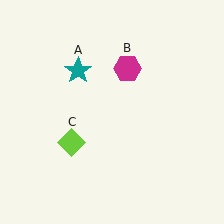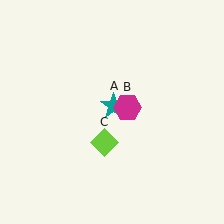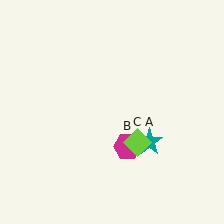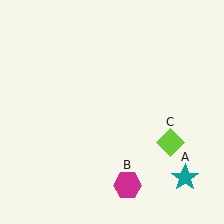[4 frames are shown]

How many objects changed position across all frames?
3 objects changed position: teal star (object A), magenta hexagon (object B), lime diamond (object C).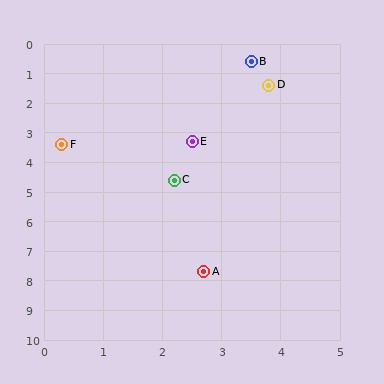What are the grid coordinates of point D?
Point D is at approximately (3.8, 1.4).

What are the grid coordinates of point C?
Point C is at approximately (2.2, 4.6).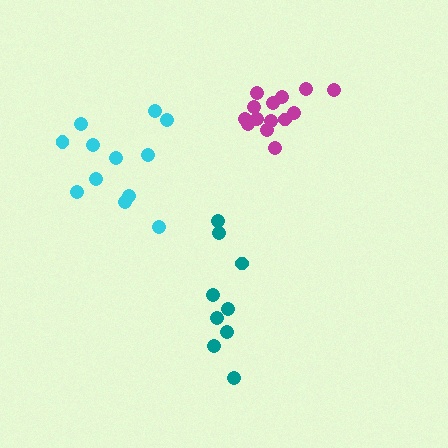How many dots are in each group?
Group 1: 14 dots, Group 2: 9 dots, Group 3: 12 dots (35 total).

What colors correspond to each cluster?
The clusters are colored: magenta, teal, cyan.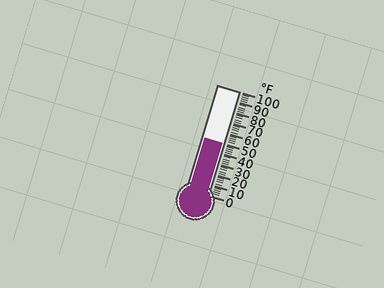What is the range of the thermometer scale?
The thermometer scale ranges from 0°F to 100°F.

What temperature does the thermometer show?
The thermometer shows approximately 50°F.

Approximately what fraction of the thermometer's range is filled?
The thermometer is filled to approximately 50% of its range.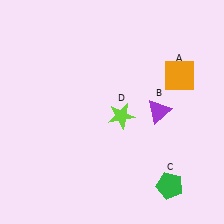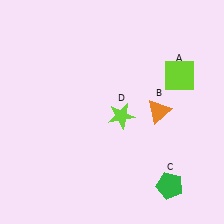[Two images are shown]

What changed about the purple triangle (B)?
In Image 1, B is purple. In Image 2, it changed to orange.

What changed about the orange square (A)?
In Image 1, A is orange. In Image 2, it changed to lime.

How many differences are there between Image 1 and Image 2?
There are 2 differences between the two images.